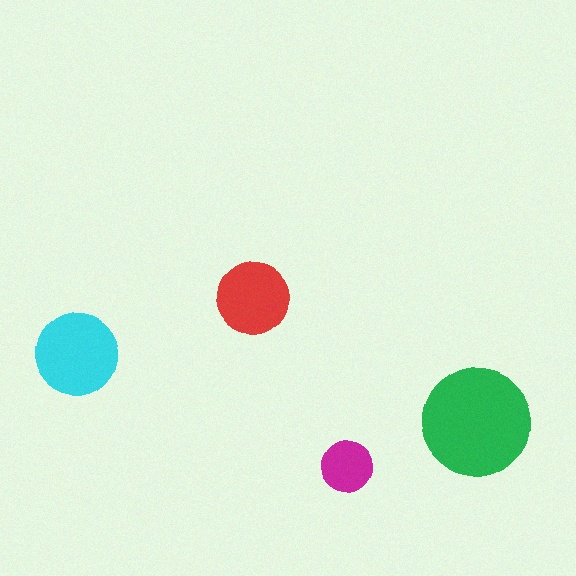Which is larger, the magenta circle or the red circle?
The red one.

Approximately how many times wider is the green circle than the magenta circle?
About 2 times wider.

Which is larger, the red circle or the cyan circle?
The cyan one.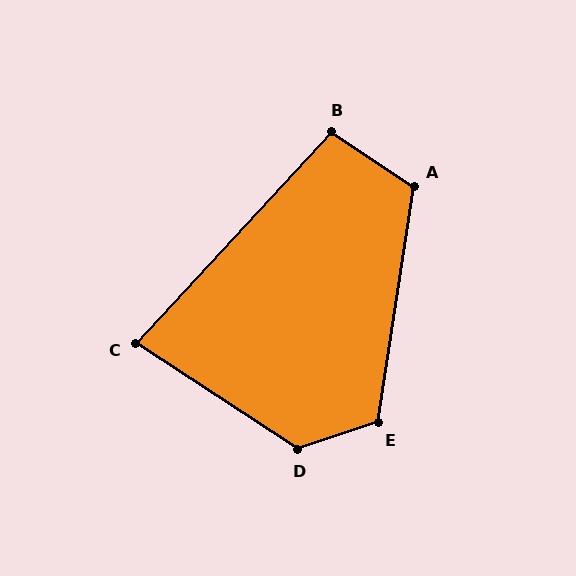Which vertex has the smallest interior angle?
C, at approximately 81 degrees.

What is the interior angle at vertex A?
Approximately 115 degrees (obtuse).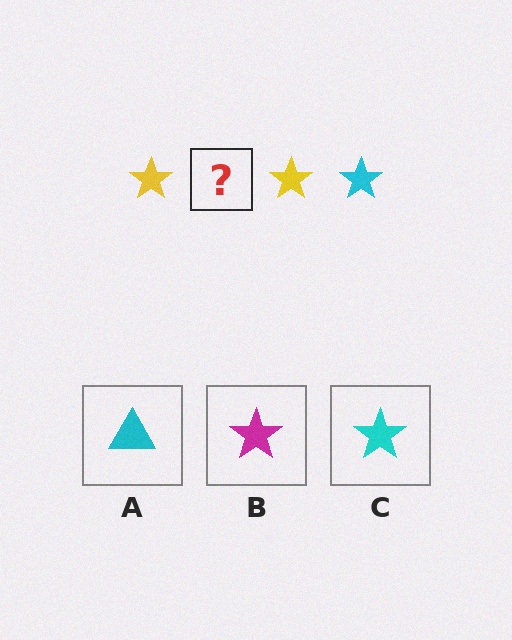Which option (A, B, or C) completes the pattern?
C.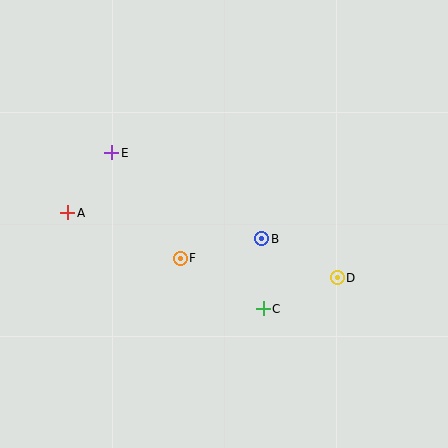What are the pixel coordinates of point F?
Point F is at (180, 258).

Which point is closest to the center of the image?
Point B at (262, 239) is closest to the center.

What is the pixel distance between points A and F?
The distance between A and F is 122 pixels.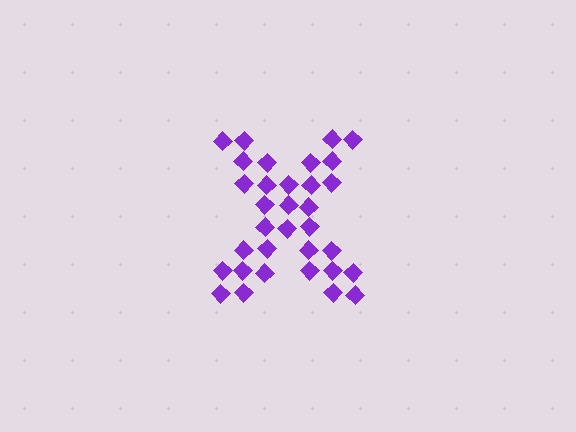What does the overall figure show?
The overall figure shows the letter X.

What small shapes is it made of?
It is made of small diamonds.